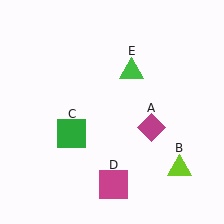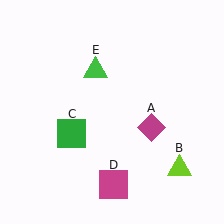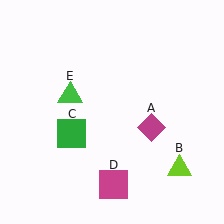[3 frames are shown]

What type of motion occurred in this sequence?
The green triangle (object E) rotated counterclockwise around the center of the scene.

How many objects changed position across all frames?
1 object changed position: green triangle (object E).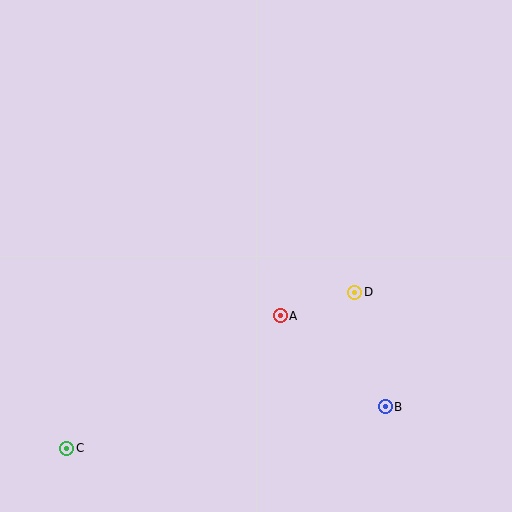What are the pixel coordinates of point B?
Point B is at (385, 407).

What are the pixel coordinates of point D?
Point D is at (355, 292).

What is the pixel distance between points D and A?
The distance between D and A is 78 pixels.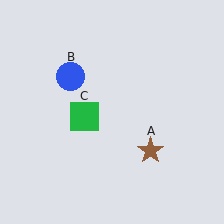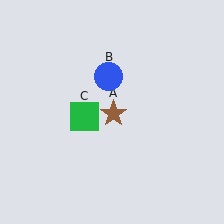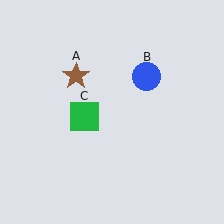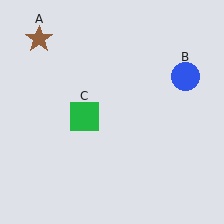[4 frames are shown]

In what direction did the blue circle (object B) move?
The blue circle (object B) moved right.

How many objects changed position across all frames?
2 objects changed position: brown star (object A), blue circle (object B).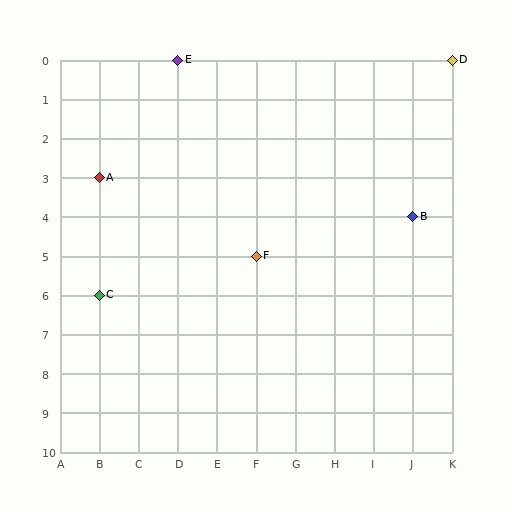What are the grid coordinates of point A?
Point A is at grid coordinates (B, 3).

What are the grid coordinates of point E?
Point E is at grid coordinates (D, 0).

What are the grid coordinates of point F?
Point F is at grid coordinates (F, 5).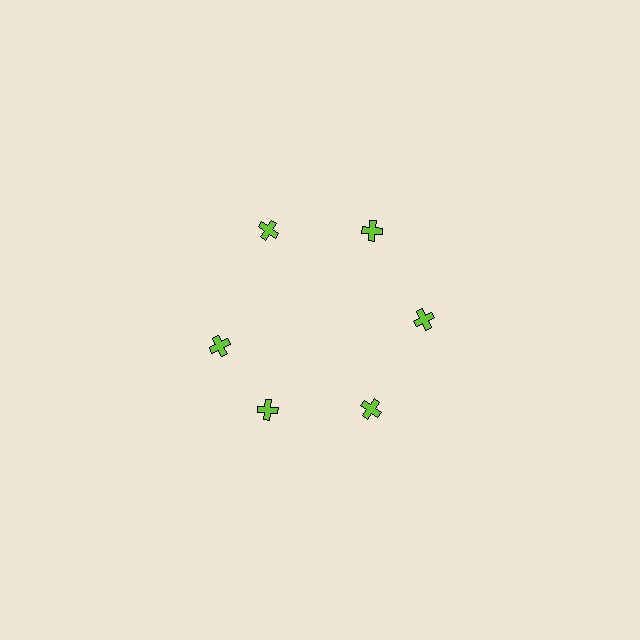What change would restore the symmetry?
The symmetry would be restored by rotating it back into even spacing with its neighbors so that all 6 crosses sit at equal angles and equal distance from the center.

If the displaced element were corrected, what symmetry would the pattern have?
It would have 6-fold rotational symmetry — the pattern would map onto itself every 60 degrees.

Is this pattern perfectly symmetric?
No. The 6 lime crosses are arranged in a ring, but one element near the 9 o'clock position is rotated out of alignment along the ring, breaking the 6-fold rotational symmetry.